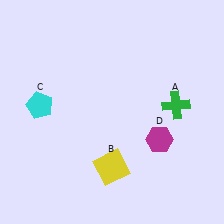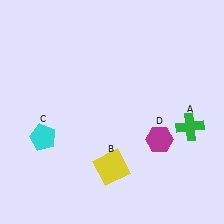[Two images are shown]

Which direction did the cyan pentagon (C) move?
The cyan pentagon (C) moved down.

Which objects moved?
The objects that moved are: the green cross (A), the cyan pentagon (C).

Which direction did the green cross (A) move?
The green cross (A) moved down.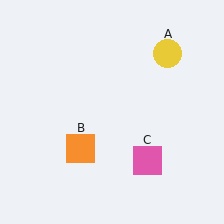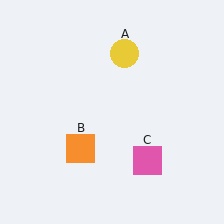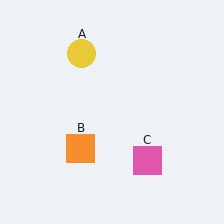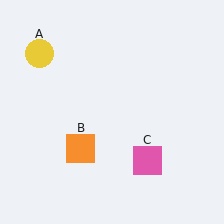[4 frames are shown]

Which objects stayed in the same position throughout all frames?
Orange square (object B) and pink square (object C) remained stationary.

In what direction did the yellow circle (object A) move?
The yellow circle (object A) moved left.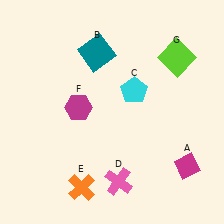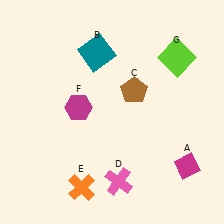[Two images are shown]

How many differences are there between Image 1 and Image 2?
There is 1 difference between the two images.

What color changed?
The pentagon (C) changed from cyan in Image 1 to brown in Image 2.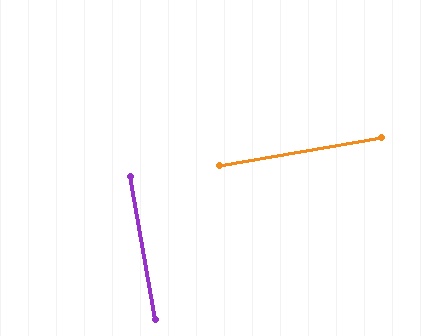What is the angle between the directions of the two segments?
Approximately 90 degrees.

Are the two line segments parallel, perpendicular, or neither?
Perpendicular — they meet at approximately 90°.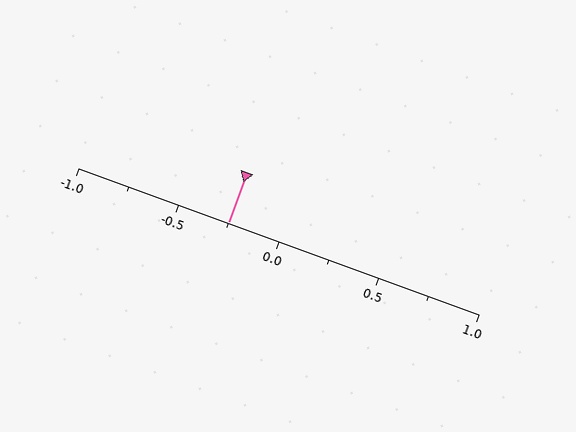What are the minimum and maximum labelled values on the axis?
The axis runs from -1.0 to 1.0.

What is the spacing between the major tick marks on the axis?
The major ticks are spaced 0.5 apart.